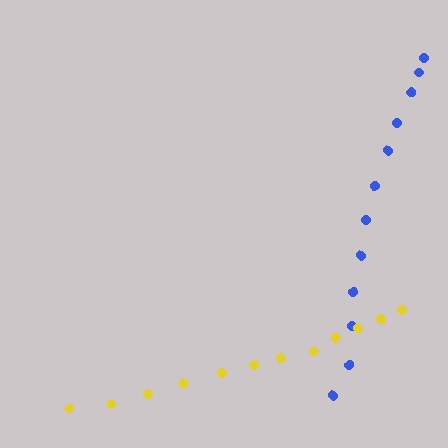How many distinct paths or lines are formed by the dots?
There are 2 distinct paths.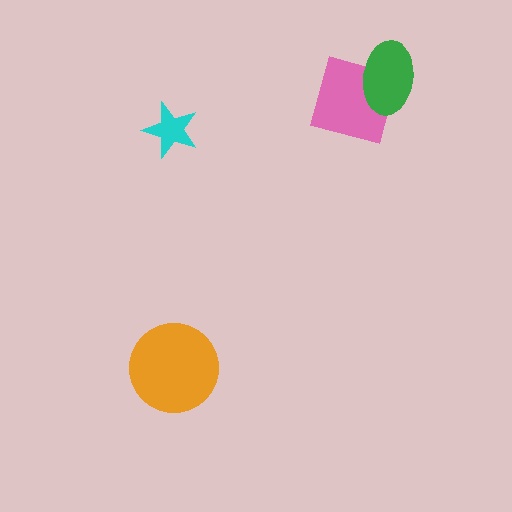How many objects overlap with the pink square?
1 object overlaps with the pink square.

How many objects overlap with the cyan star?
0 objects overlap with the cyan star.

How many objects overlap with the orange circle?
0 objects overlap with the orange circle.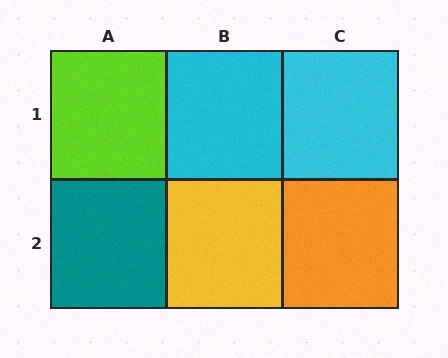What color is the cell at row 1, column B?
Cyan.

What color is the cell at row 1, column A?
Lime.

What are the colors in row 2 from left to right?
Teal, yellow, orange.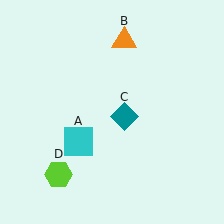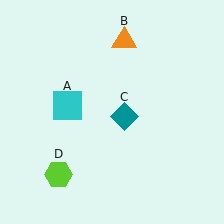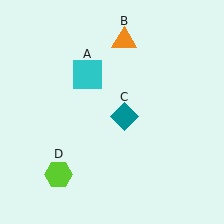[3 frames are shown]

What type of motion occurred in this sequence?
The cyan square (object A) rotated clockwise around the center of the scene.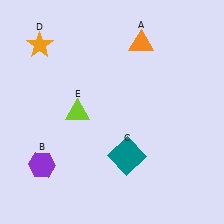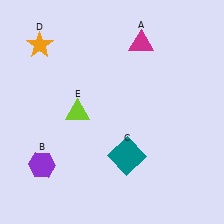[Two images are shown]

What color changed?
The triangle (A) changed from orange in Image 1 to magenta in Image 2.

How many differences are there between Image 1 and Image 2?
There is 1 difference between the two images.